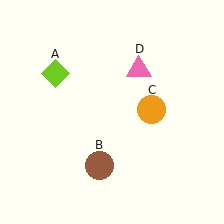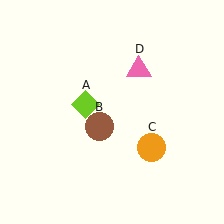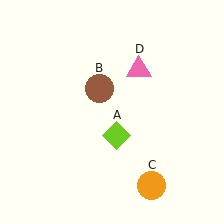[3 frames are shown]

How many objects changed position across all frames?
3 objects changed position: lime diamond (object A), brown circle (object B), orange circle (object C).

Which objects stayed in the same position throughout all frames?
Pink triangle (object D) remained stationary.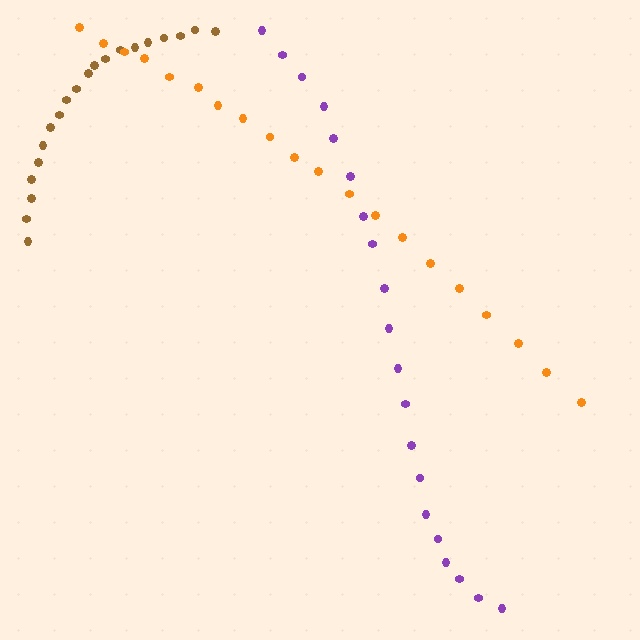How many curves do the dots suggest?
There are 3 distinct paths.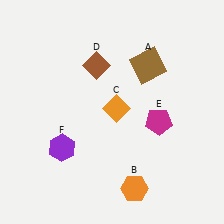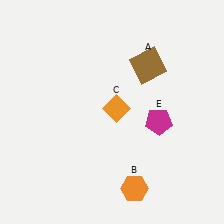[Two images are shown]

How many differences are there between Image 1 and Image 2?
There are 2 differences between the two images.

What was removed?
The brown diamond (D), the purple hexagon (F) were removed in Image 2.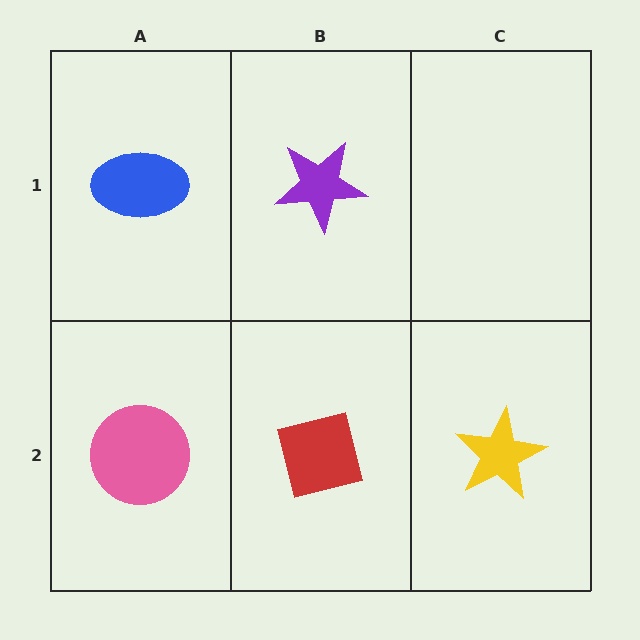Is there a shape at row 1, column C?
No, that cell is empty.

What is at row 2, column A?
A pink circle.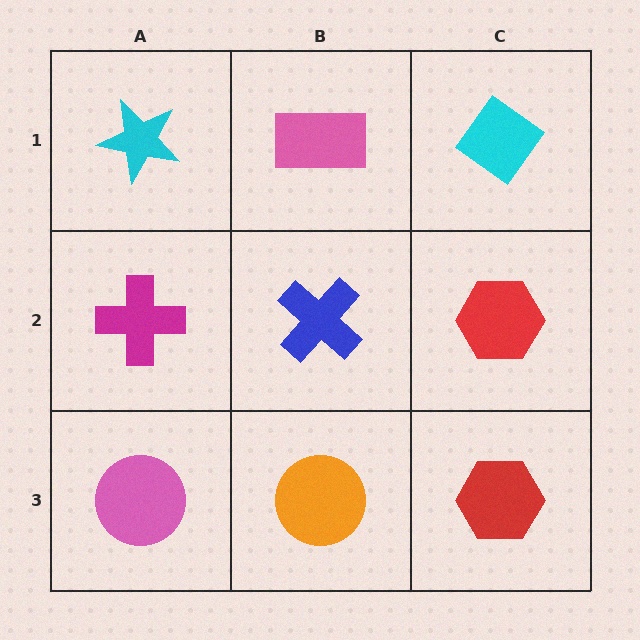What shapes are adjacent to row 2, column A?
A cyan star (row 1, column A), a pink circle (row 3, column A), a blue cross (row 2, column B).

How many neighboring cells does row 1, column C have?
2.